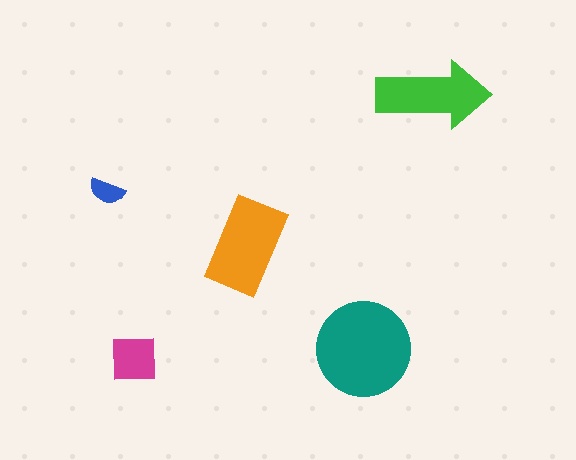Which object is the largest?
The teal circle.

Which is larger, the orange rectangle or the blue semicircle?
The orange rectangle.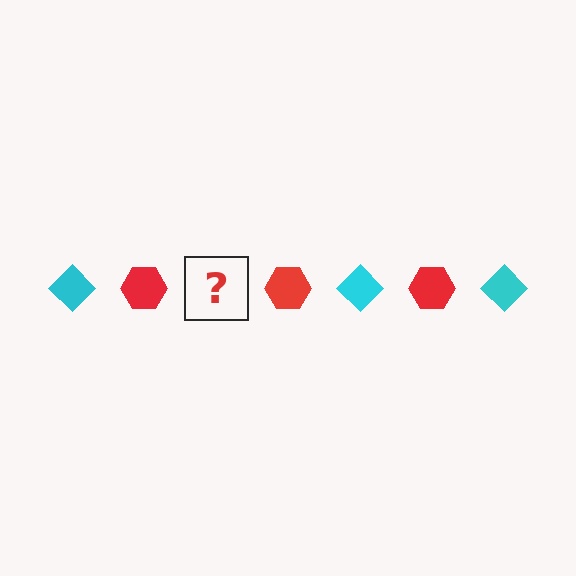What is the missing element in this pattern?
The missing element is a cyan diamond.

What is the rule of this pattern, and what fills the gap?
The rule is that the pattern alternates between cyan diamond and red hexagon. The gap should be filled with a cyan diamond.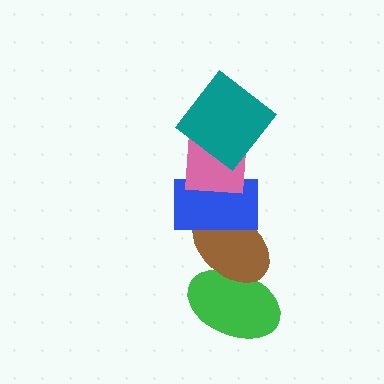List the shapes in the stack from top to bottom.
From top to bottom: the teal diamond, the pink square, the blue rectangle, the brown ellipse, the green ellipse.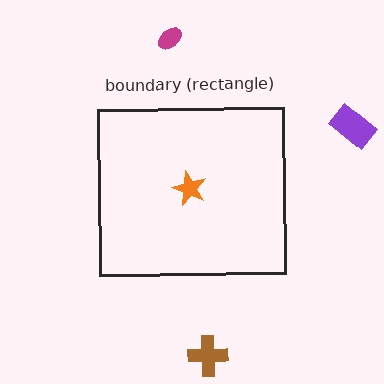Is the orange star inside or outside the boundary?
Inside.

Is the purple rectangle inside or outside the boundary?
Outside.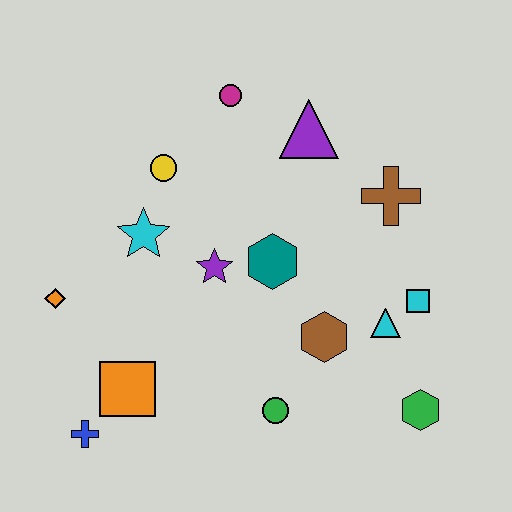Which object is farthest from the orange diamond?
The green hexagon is farthest from the orange diamond.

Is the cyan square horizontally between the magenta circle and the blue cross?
No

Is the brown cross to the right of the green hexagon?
No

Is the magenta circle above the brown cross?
Yes